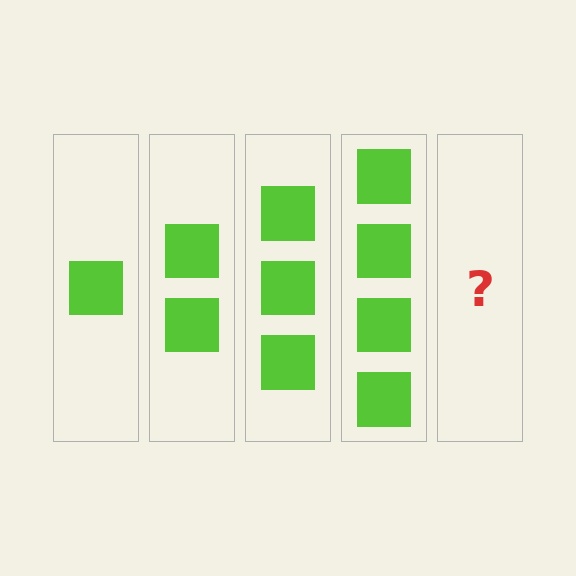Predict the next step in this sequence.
The next step is 5 squares.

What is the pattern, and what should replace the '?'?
The pattern is that each step adds one more square. The '?' should be 5 squares.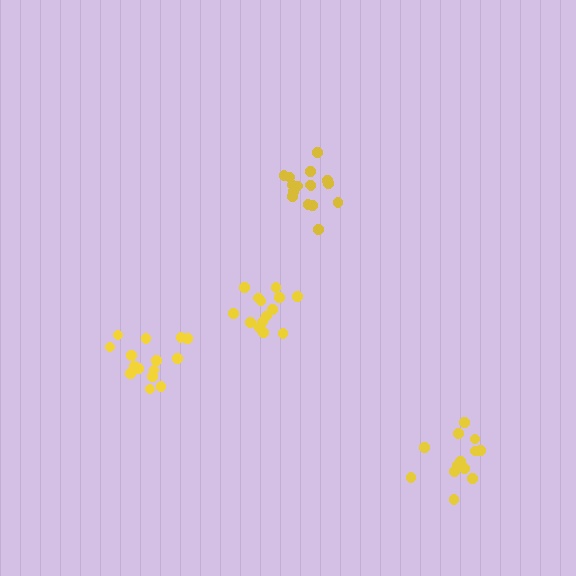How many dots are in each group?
Group 1: 14 dots, Group 2: 13 dots, Group 3: 16 dots, Group 4: 15 dots (58 total).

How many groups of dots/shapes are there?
There are 4 groups.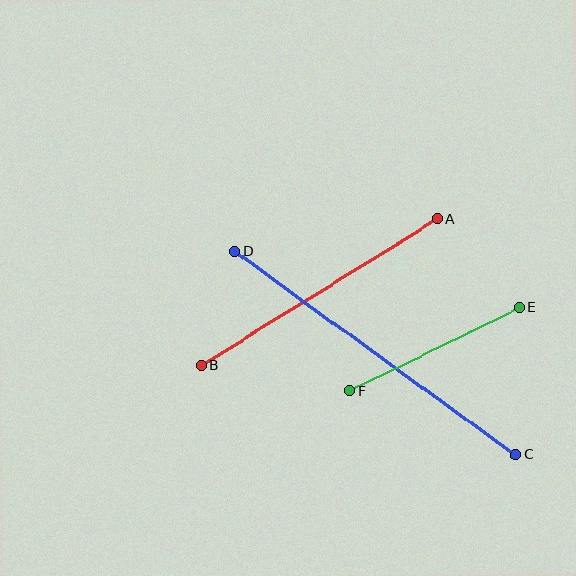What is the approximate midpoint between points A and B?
The midpoint is at approximately (319, 292) pixels.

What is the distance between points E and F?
The distance is approximately 189 pixels.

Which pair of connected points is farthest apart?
Points C and D are farthest apart.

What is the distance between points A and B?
The distance is approximately 278 pixels.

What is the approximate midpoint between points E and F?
The midpoint is at approximately (435, 349) pixels.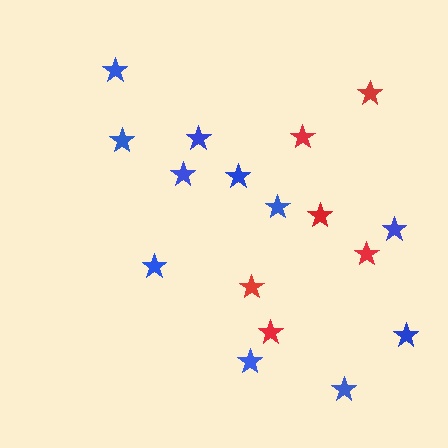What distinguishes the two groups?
There are 2 groups: one group of blue stars (11) and one group of red stars (6).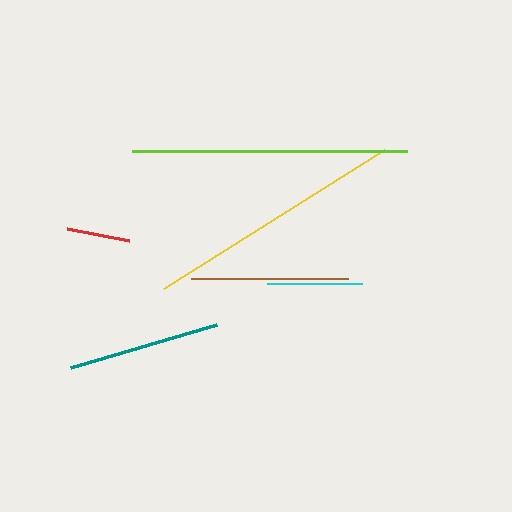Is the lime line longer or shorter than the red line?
The lime line is longer than the red line.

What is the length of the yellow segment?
The yellow segment is approximately 262 pixels long.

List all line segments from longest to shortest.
From longest to shortest: lime, yellow, brown, teal, cyan, red.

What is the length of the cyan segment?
The cyan segment is approximately 95 pixels long.